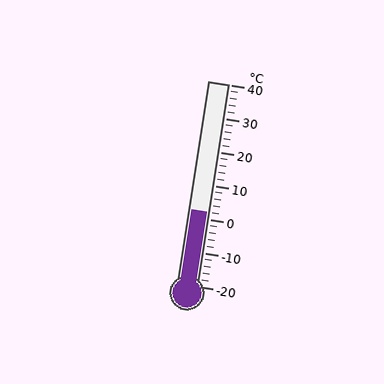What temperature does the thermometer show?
The thermometer shows approximately 2°C.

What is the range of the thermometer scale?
The thermometer scale ranges from -20°C to 40°C.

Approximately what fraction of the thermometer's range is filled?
The thermometer is filled to approximately 35% of its range.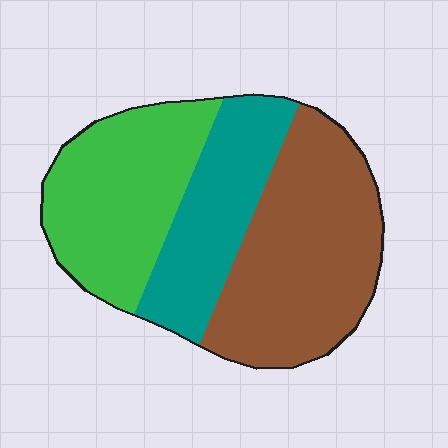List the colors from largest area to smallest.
From largest to smallest: brown, green, teal.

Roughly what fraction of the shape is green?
Green takes up about one third (1/3) of the shape.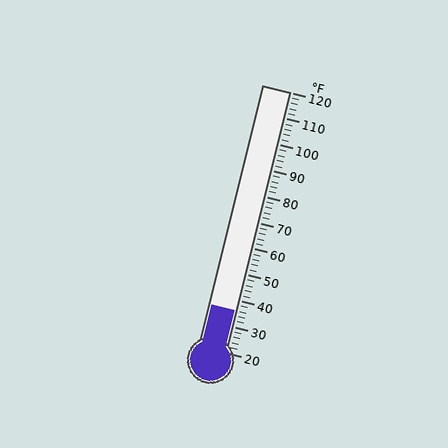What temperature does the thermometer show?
The thermometer shows approximately 36°F.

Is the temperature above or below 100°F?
The temperature is below 100°F.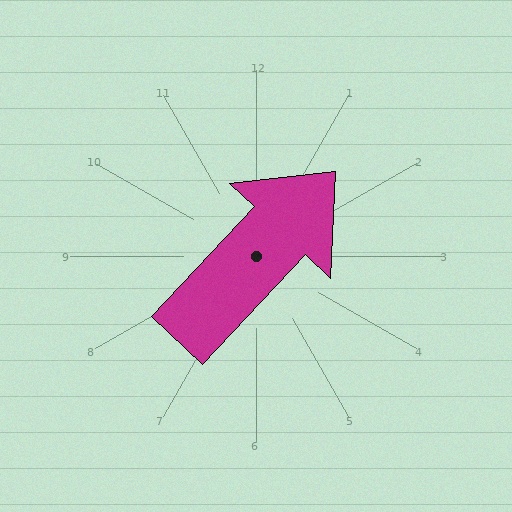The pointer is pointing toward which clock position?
Roughly 1 o'clock.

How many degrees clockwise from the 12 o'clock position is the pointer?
Approximately 43 degrees.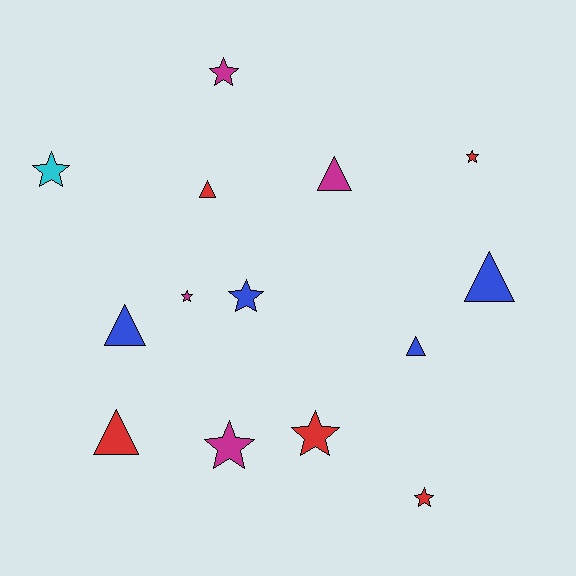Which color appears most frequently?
Red, with 5 objects.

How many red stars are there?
There are 3 red stars.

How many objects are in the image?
There are 14 objects.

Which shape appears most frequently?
Star, with 8 objects.